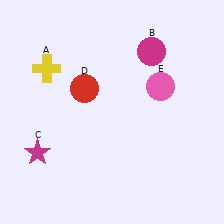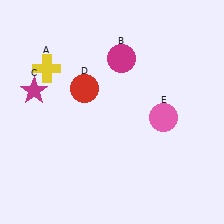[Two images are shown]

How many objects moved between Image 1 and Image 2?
3 objects moved between the two images.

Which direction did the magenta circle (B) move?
The magenta circle (B) moved left.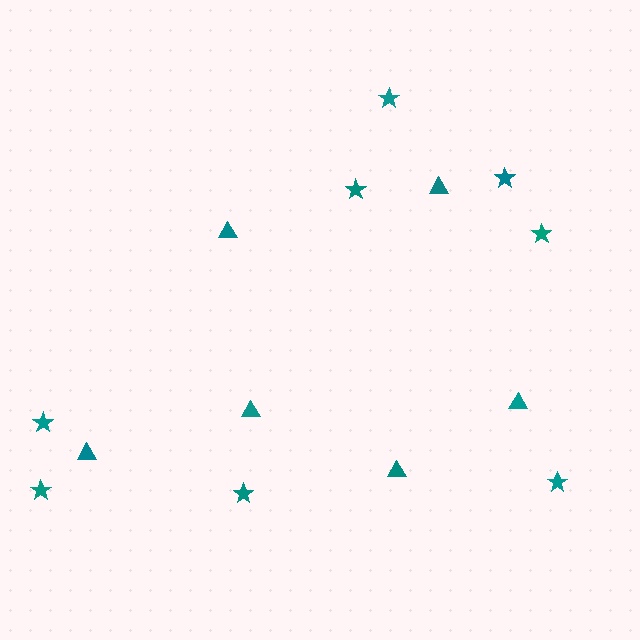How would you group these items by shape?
There are 2 groups: one group of triangles (6) and one group of stars (8).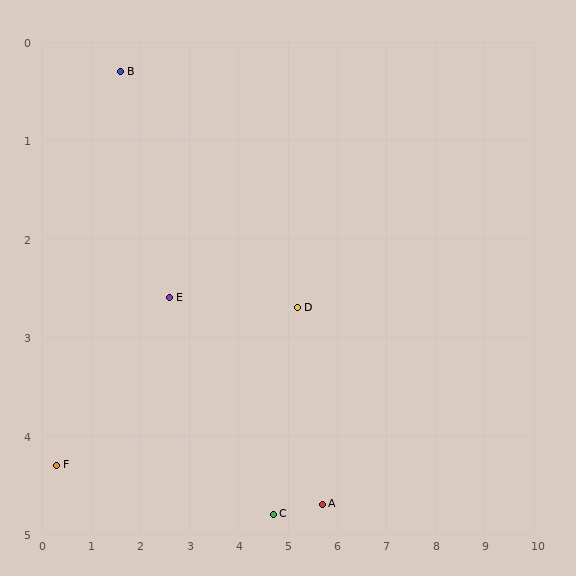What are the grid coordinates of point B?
Point B is at approximately (1.6, 0.3).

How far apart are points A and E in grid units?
Points A and E are about 3.7 grid units apart.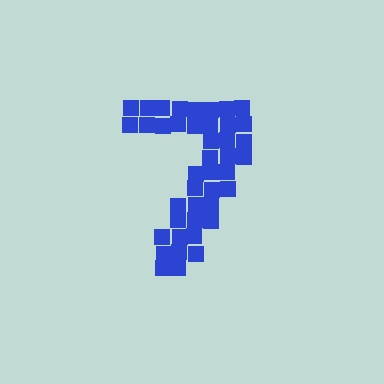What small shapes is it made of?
It is made of small squares.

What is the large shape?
The large shape is the digit 7.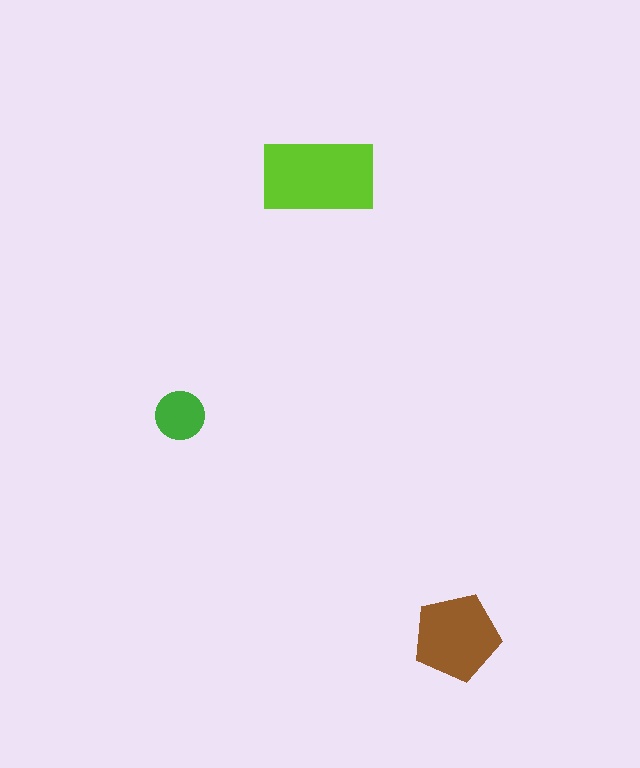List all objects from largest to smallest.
The lime rectangle, the brown pentagon, the green circle.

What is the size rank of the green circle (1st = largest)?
3rd.